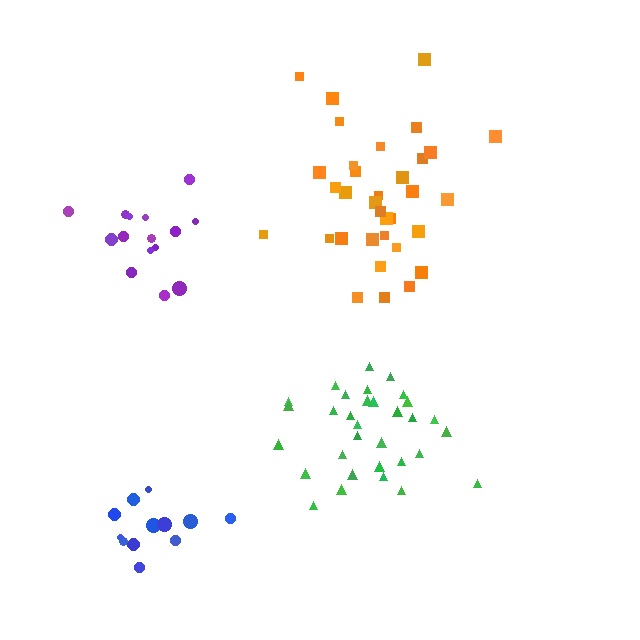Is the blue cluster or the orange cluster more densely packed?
Blue.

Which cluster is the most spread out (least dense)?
Orange.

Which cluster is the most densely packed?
Purple.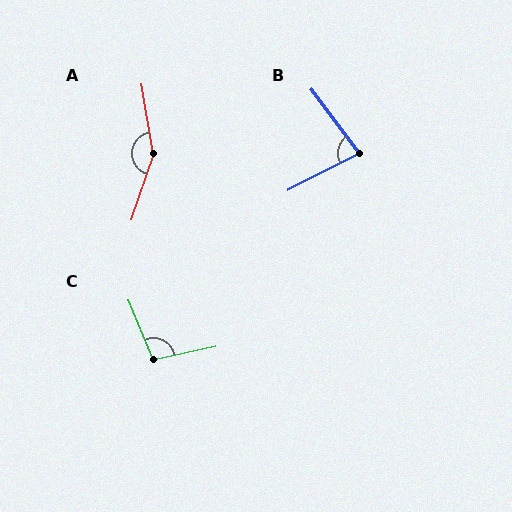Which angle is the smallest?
B, at approximately 80 degrees.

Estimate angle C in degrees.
Approximately 100 degrees.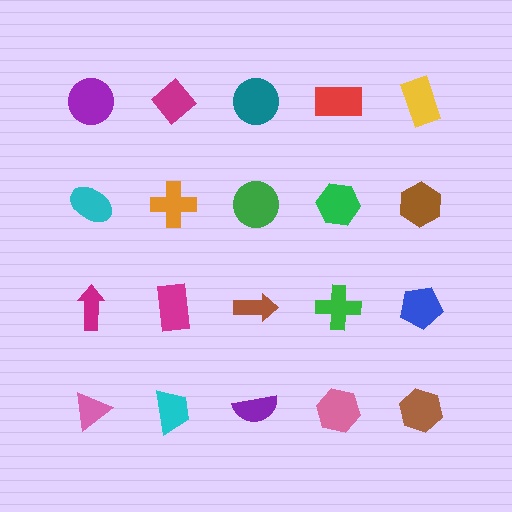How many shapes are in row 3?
5 shapes.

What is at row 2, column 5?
A brown hexagon.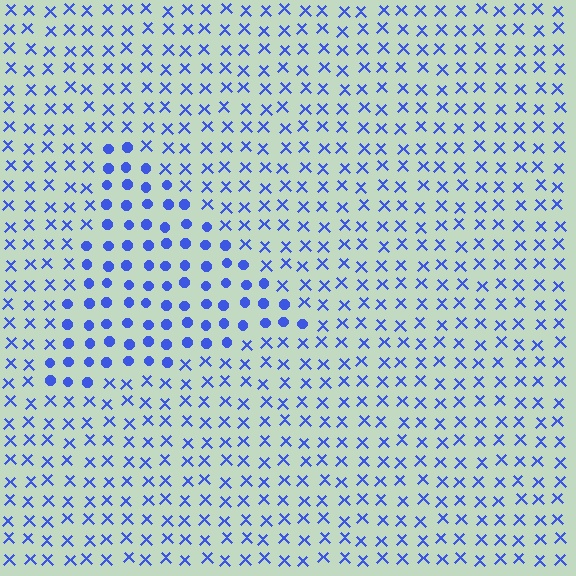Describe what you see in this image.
The image is filled with small blue elements arranged in a uniform grid. A triangle-shaped region contains circles, while the surrounding area contains X marks. The boundary is defined purely by the change in element shape.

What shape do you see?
I see a triangle.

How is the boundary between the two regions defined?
The boundary is defined by a change in element shape: circles inside vs. X marks outside. All elements share the same color and spacing.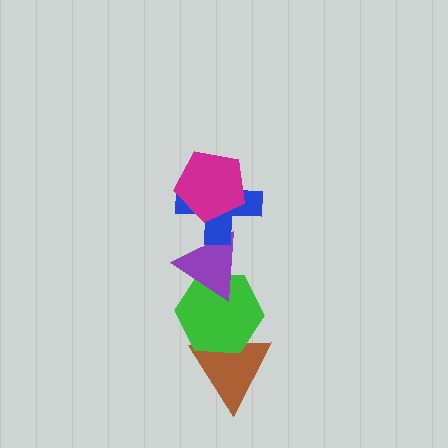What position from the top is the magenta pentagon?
The magenta pentagon is 1st from the top.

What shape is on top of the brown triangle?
The green hexagon is on top of the brown triangle.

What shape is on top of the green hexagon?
The purple triangle is on top of the green hexagon.